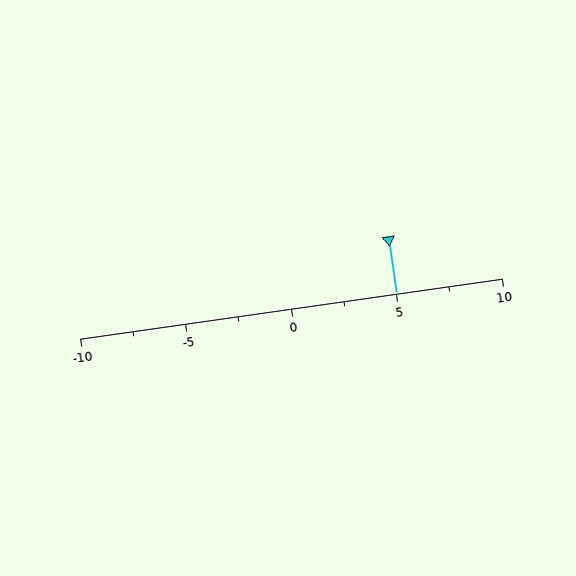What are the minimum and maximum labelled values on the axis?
The axis runs from -10 to 10.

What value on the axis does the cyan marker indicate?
The marker indicates approximately 5.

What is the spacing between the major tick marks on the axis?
The major ticks are spaced 5 apart.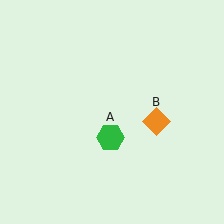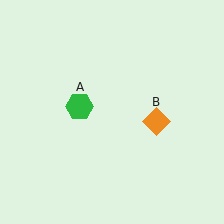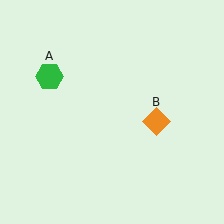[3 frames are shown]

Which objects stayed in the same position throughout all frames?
Orange diamond (object B) remained stationary.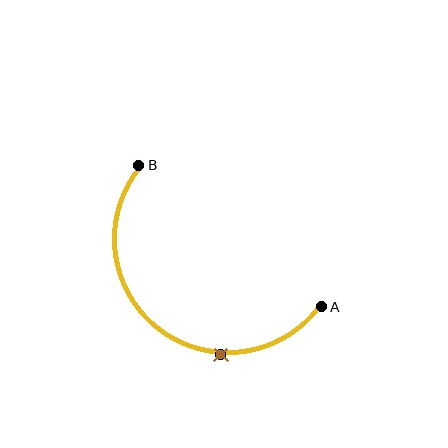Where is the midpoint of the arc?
The arc midpoint is the point on the curve farthest from the straight line joining A and B. It sits below and to the left of that line.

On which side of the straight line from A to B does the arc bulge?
The arc bulges below and to the left of the straight line connecting A and B.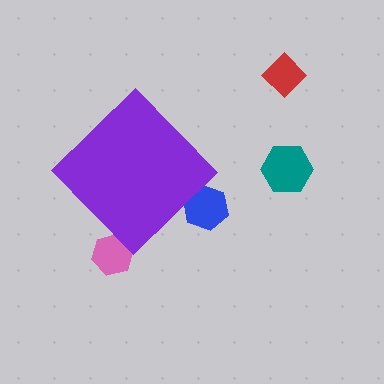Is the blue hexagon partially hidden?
Yes, the blue hexagon is partially hidden behind the purple diamond.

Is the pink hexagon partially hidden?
Yes, the pink hexagon is partially hidden behind the purple diamond.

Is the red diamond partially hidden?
No, the red diamond is fully visible.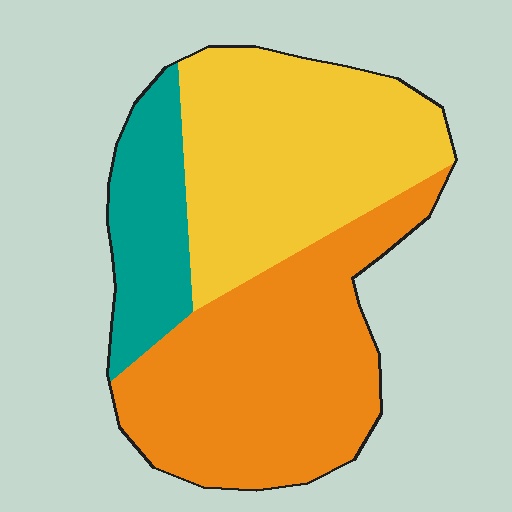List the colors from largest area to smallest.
From largest to smallest: orange, yellow, teal.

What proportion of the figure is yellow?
Yellow takes up between a third and a half of the figure.